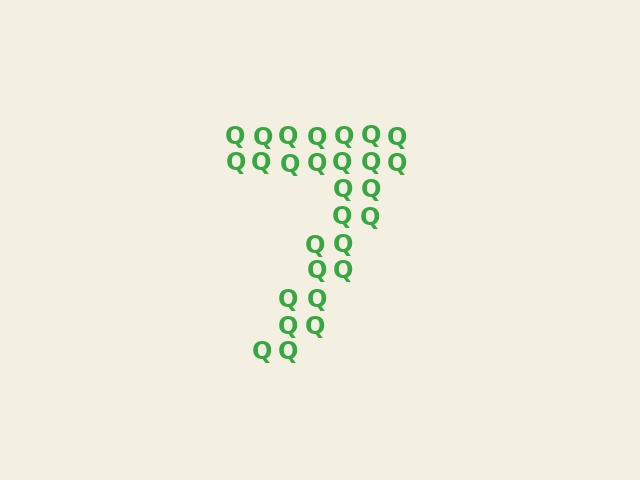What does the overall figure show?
The overall figure shows the digit 7.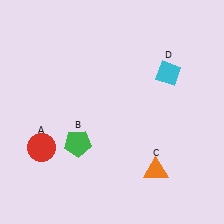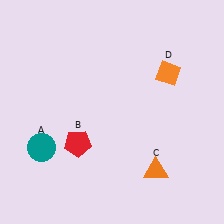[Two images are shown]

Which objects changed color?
A changed from red to teal. B changed from green to red. D changed from cyan to orange.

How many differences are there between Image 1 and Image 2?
There are 3 differences between the two images.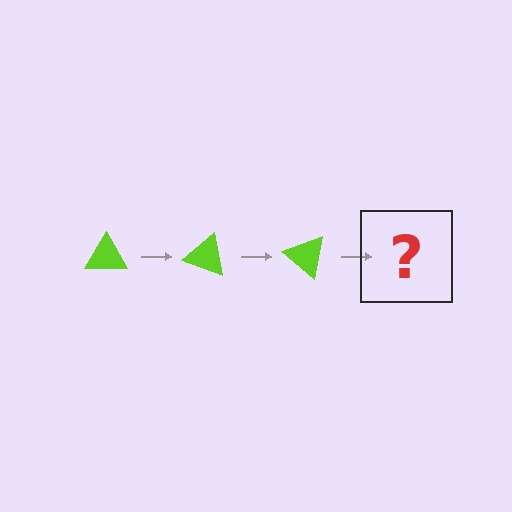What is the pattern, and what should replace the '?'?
The pattern is that the triangle rotates 20 degrees each step. The '?' should be a lime triangle rotated 60 degrees.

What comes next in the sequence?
The next element should be a lime triangle rotated 60 degrees.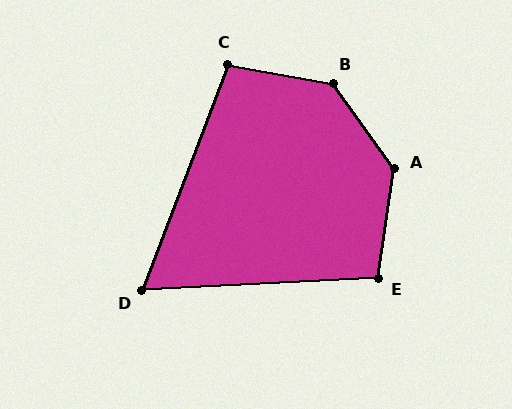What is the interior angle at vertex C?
Approximately 100 degrees (obtuse).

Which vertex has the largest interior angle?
B, at approximately 137 degrees.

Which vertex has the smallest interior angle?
D, at approximately 66 degrees.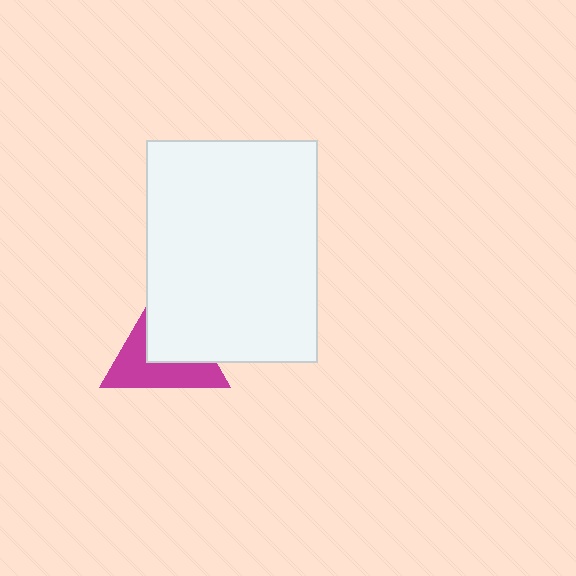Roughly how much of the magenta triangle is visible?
About half of it is visible (roughly 49%).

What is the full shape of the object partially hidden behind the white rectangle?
The partially hidden object is a magenta triangle.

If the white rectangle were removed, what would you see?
You would see the complete magenta triangle.